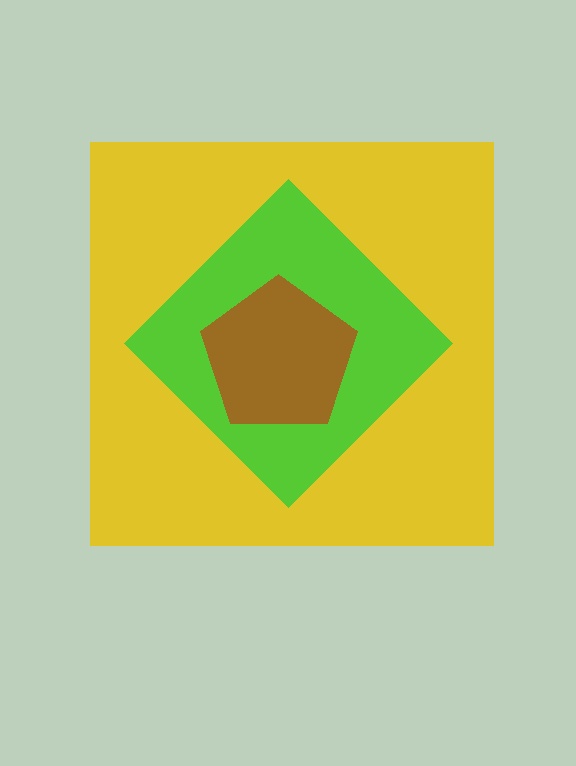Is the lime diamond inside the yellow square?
Yes.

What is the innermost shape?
The brown pentagon.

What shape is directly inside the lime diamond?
The brown pentagon.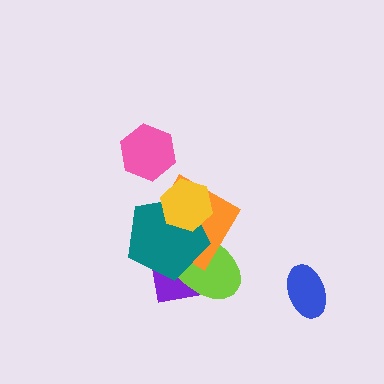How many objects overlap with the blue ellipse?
0 objects overlap with the blue ellipse.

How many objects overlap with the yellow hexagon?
3 objects overlap with the yellow hexagon.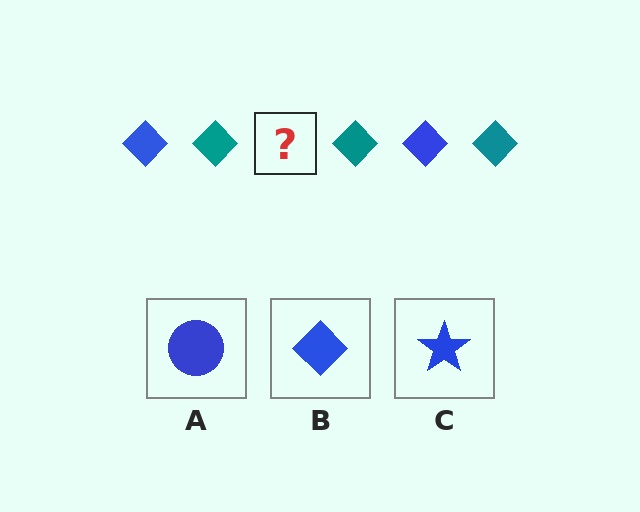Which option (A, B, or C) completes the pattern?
B.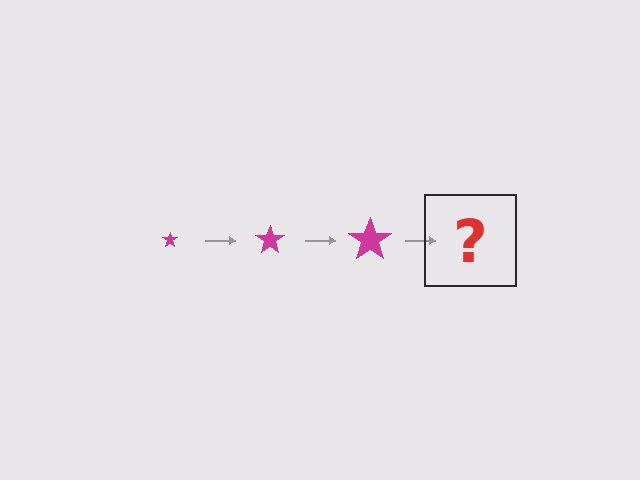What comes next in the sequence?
The next element should be a magenta star, larger than the previous one.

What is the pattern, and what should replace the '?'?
The pattern is that the star gets progressively larger each step. The '?' should be a magenta star, larger than the previous one.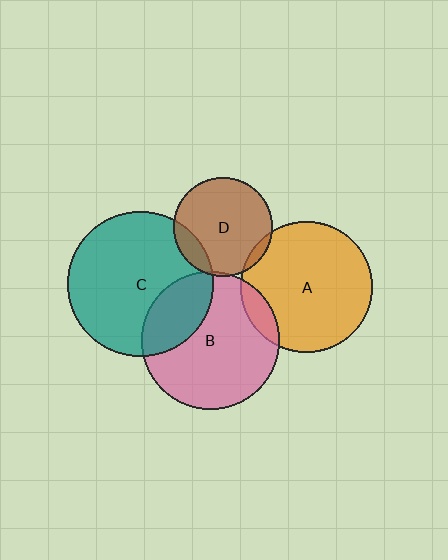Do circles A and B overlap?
Yes.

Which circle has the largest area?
Circle C (teal).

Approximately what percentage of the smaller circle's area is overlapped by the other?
Approximately 10%.